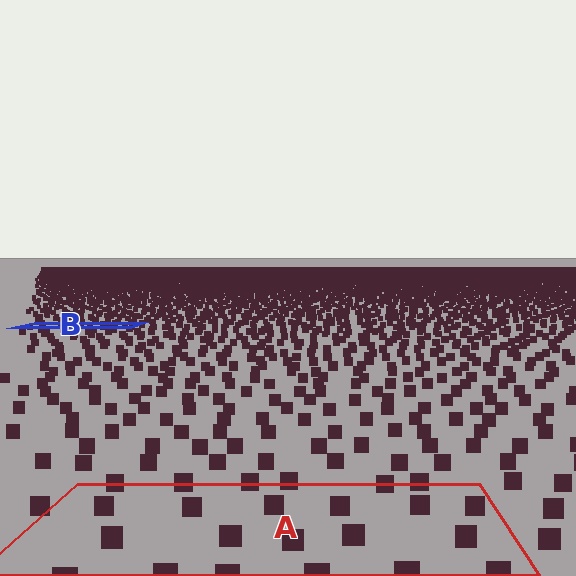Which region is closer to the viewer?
Region A is closer. The texture elements there are larger and more spread out.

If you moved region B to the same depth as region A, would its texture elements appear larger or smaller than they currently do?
They would appear larger. At a closer depth, the same texture elements are projected at a bigger on-screen size.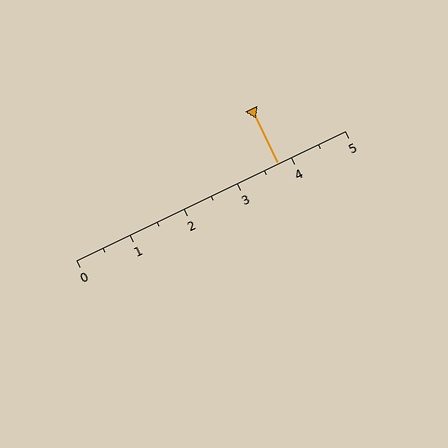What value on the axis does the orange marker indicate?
The marker indicates approximately 3.8.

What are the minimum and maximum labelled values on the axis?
The axis runs from 0 to 5.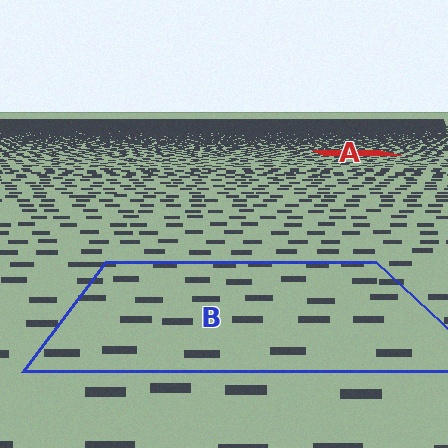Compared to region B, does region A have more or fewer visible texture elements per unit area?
Region A has more texture elements per unit area — they are packed more densely because it is farther away.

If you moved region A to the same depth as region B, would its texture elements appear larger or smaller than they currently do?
They would appear larger. At a closer depth, the same texture elements are projected at a bigger on-screen size.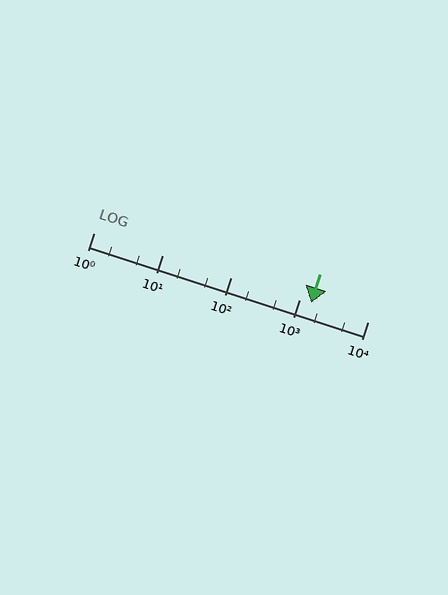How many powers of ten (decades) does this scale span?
The scale spans 4 decades, from 1 to 10000.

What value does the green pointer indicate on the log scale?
The pointer indicates approximately 1500.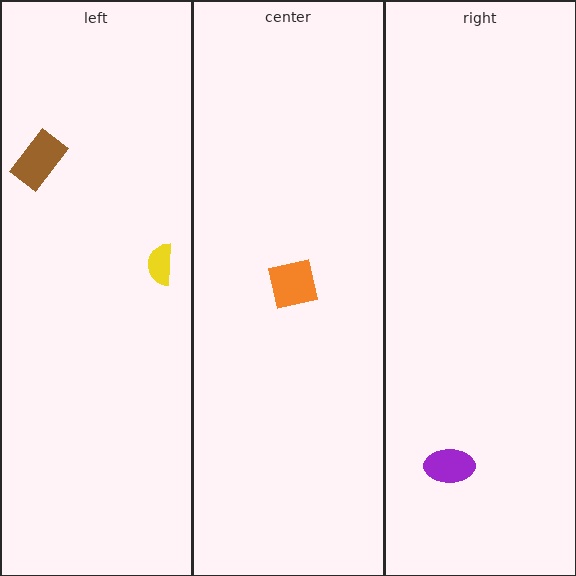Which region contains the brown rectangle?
The left region.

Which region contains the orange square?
The center region.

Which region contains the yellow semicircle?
The left region.